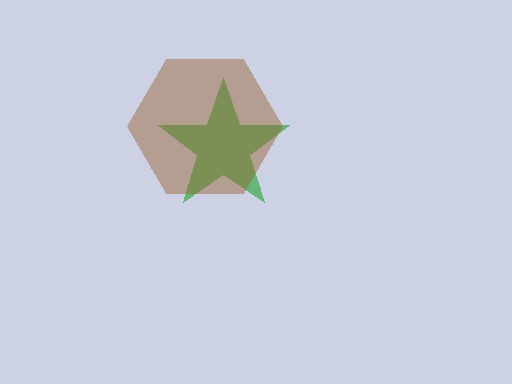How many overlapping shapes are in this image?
There are 2 overlapping shapes in the image.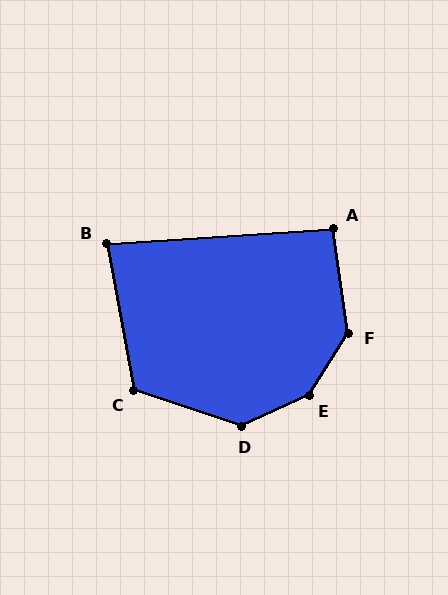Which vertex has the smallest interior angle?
B, at approximately 83 degrees.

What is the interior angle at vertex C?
Approximately 119 degrees (obtuse).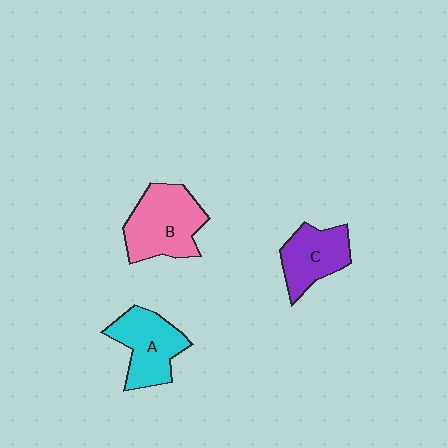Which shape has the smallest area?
Shape C (purple).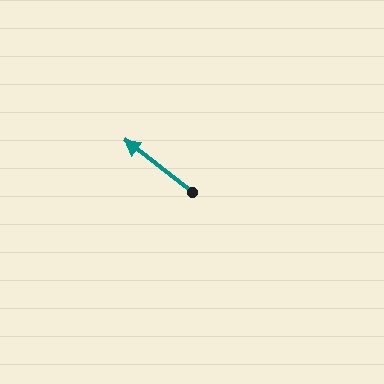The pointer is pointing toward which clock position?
Roughly 10 o'clock.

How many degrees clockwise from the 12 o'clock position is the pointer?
Approximately 308 degrees.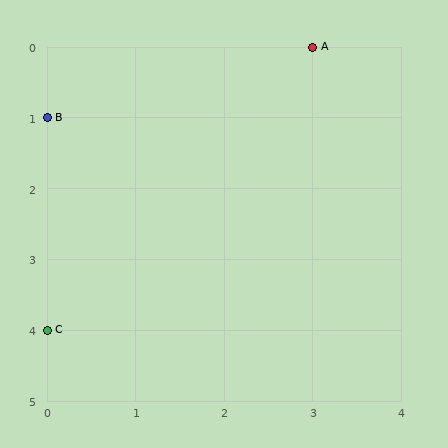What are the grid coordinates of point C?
Point C is at grid coordinates (0, 4).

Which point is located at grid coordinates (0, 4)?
Point C is at (0, 4).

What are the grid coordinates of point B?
Point B is at grid coordinates (0, 1).